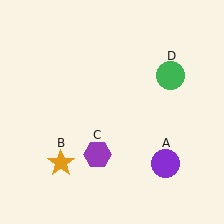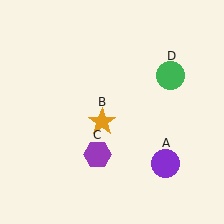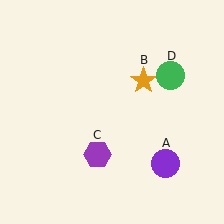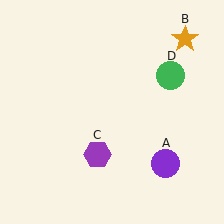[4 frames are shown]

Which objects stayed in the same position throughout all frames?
Purple circle (object A) and purple hexagon (object C) and green circle (object D) remained stationary.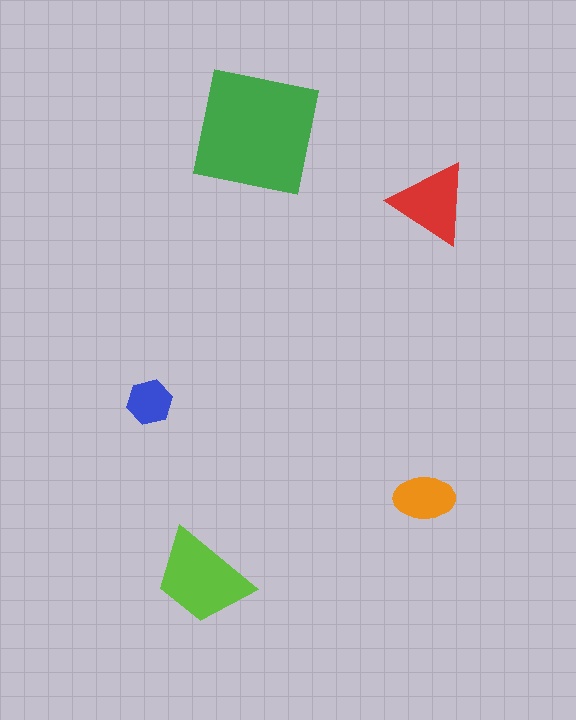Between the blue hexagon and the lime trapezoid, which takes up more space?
The lime trapezoid.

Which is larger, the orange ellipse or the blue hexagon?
The orange ellipse.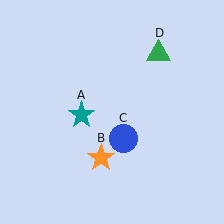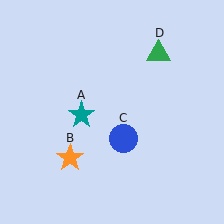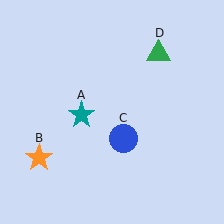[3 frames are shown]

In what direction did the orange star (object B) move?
The orange star (object B) moved left.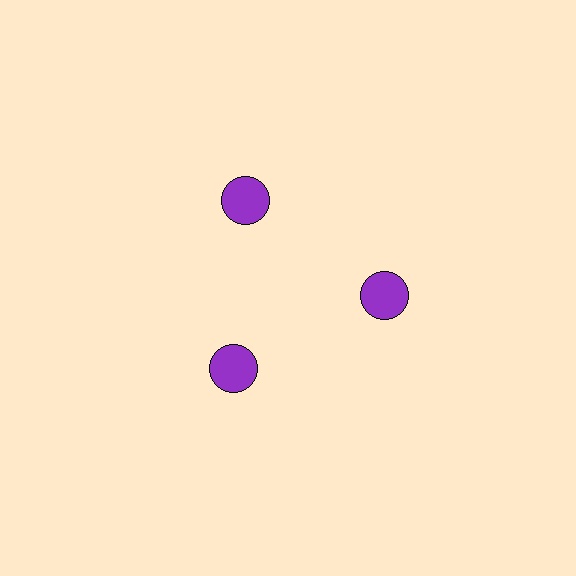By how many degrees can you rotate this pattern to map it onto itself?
The pattern maps onto itself every 120 degrees of rotation.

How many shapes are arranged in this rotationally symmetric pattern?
There are 3 shapes, arranged in 3 groups of 1.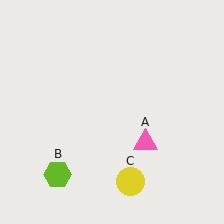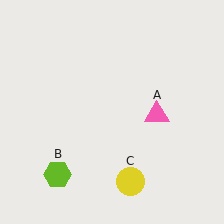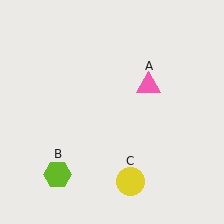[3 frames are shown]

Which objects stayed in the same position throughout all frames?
Lime hexagon (object B) and yellow circle (object C) remained stationary.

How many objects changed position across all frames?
1 object changed position: pink triangle (object A).